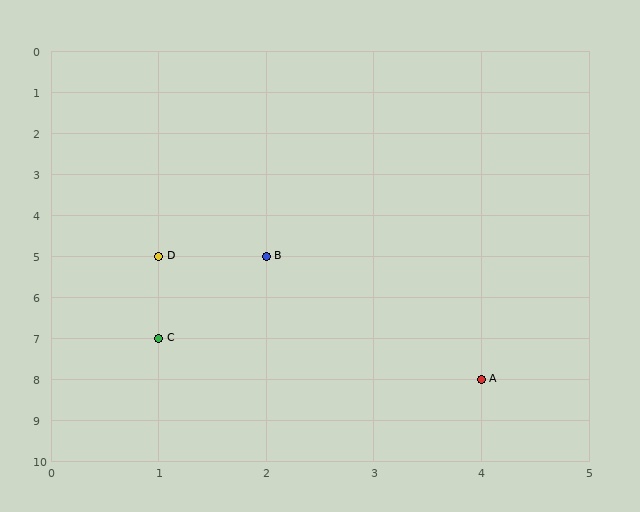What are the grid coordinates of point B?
Point B is at grid coordinates (2, 5).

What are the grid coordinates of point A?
Point A is at grid coordinates (4, 8).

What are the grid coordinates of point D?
Point D is at grid coordinates (1, 5).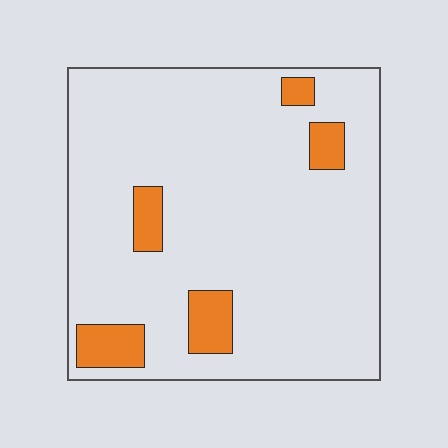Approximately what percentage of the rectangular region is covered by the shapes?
Approximately 10%.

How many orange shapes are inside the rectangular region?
5.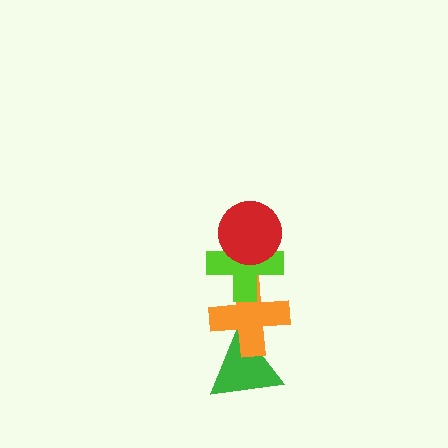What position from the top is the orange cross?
The orange cross is 3rd from the top.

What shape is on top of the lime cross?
The red circle is on top of the lime cross.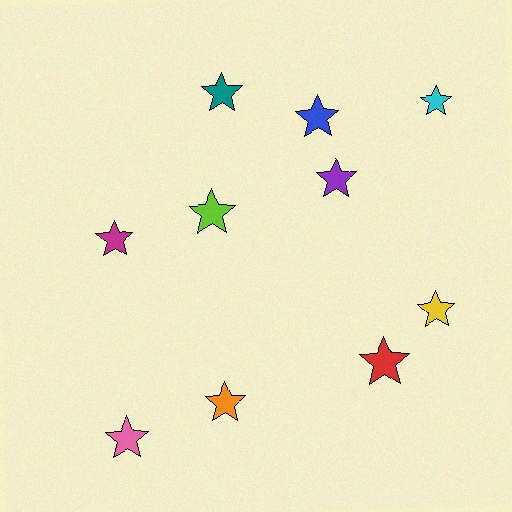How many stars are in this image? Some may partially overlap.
There are 10 stars.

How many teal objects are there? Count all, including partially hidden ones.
There is 1 teal object.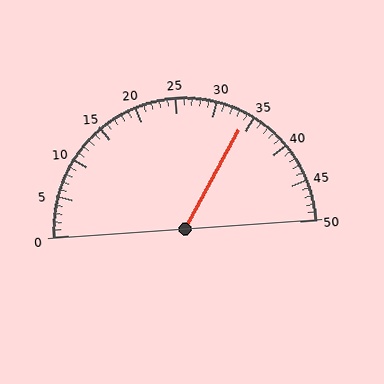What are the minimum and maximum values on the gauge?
The gauge ranges from 0 to 50.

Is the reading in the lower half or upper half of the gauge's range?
The reading is in the upper half of the range (0 to 50).